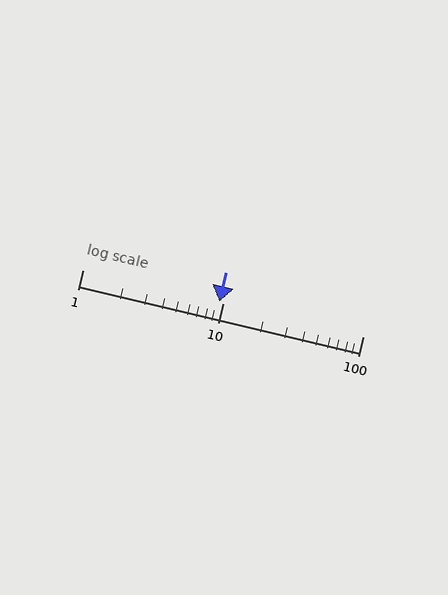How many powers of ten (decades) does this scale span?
The scale spans 2 decades, from 1 to 100.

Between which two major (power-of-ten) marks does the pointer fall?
The pointer is between 1 and 10.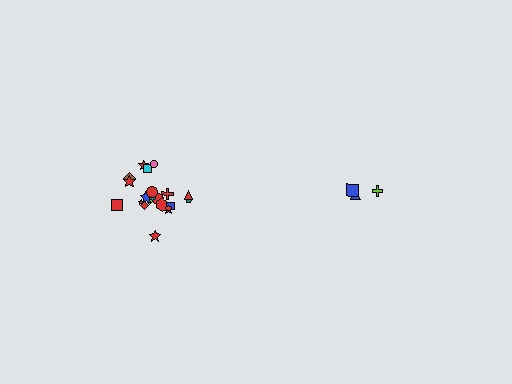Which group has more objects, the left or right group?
The left group.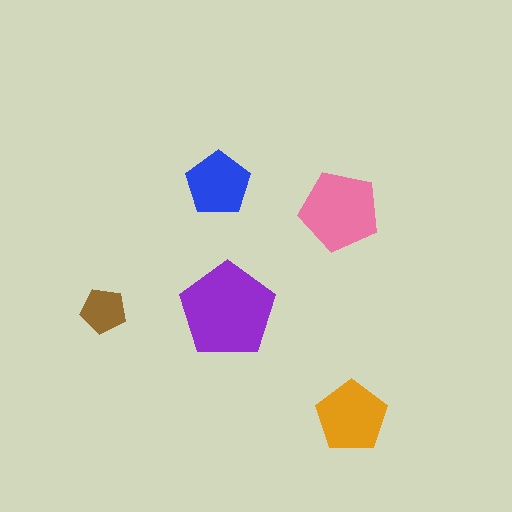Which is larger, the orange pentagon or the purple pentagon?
The purple one.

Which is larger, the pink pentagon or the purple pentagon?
The purple one.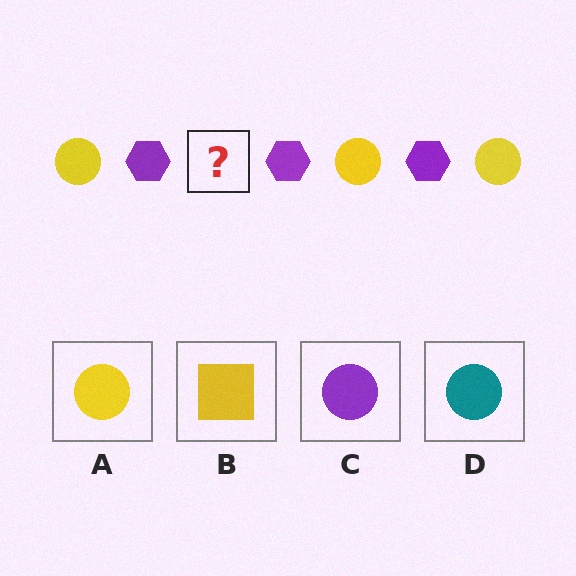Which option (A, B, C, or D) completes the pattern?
A.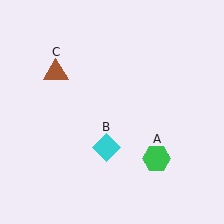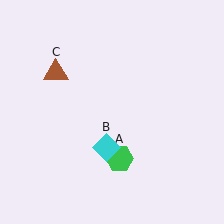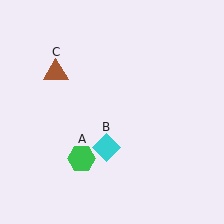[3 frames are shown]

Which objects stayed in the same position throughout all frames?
Cyan diamond (object B) and brown triangle (object C) remained stationary.